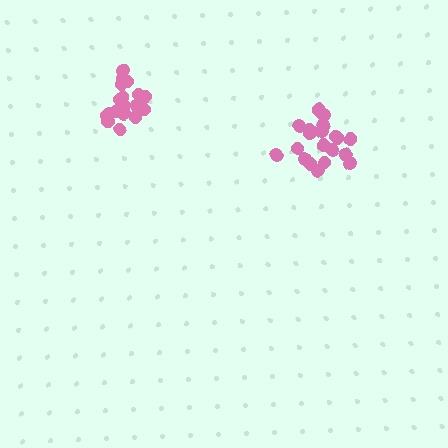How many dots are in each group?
Group 1: 19 dots, Group 2: 21 dots (40 total).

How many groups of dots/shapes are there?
There are 2 groups.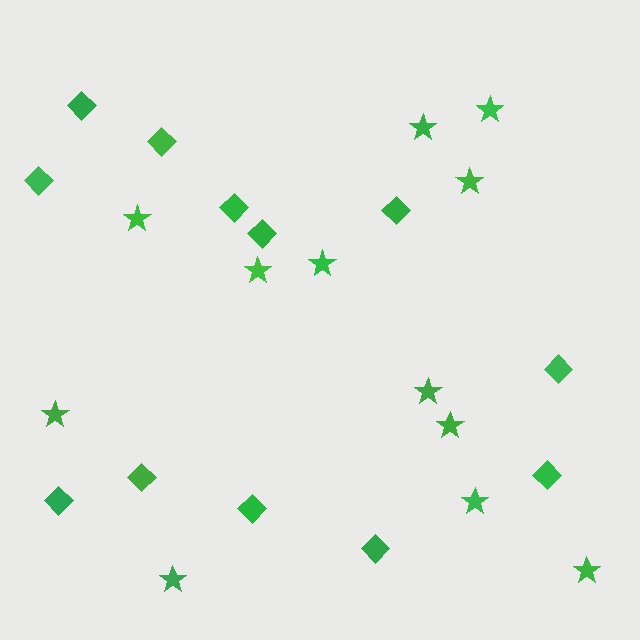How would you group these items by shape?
There are 2 groups: one group of diamonds (12) and one group of stars (12).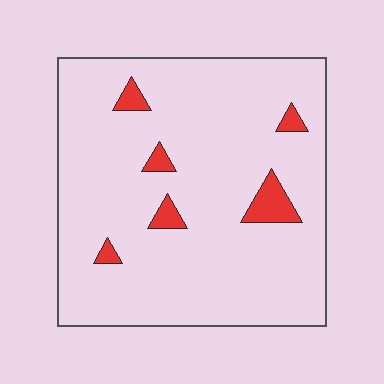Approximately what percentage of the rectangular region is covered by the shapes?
Approximately 5%.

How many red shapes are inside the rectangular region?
6.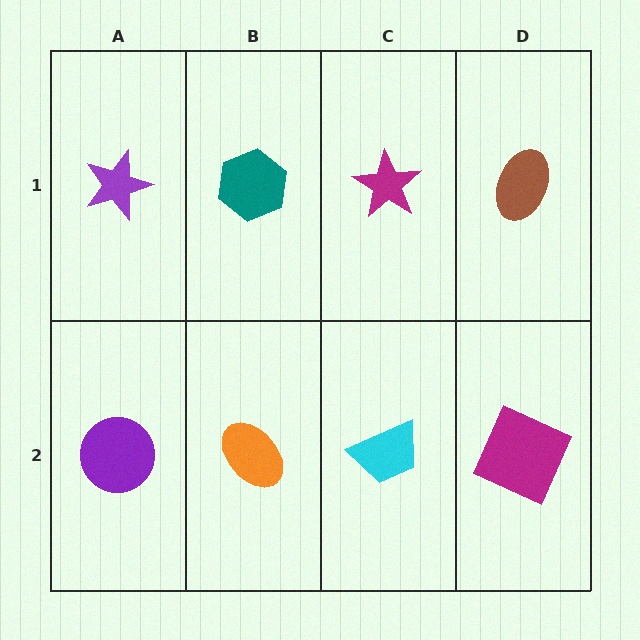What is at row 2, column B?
An orange ellipse.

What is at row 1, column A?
A purple star.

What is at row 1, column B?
A teal hexagon.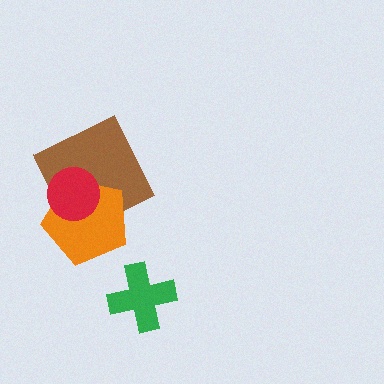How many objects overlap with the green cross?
0 objects overlap with the green cross.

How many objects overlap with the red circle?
2 objects overlap with the red circle.